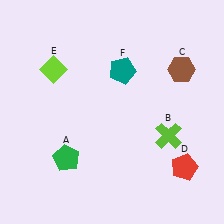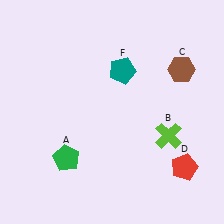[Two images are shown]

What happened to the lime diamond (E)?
The lime diamond (E) was removed in Image 2. It was in the top-left area of Image 1.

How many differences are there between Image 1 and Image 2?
There is 1 difference between the two images.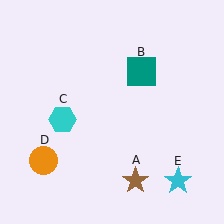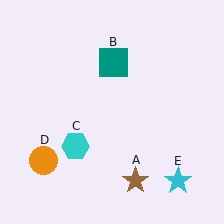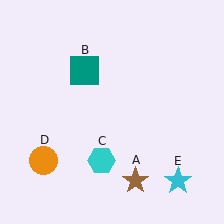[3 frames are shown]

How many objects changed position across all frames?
2 objects changed position: teal square (object B), cyan hexagon (object C).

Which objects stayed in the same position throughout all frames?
Brown star (object A) and orange circle (object D) and cyan star (object E) remained stationary.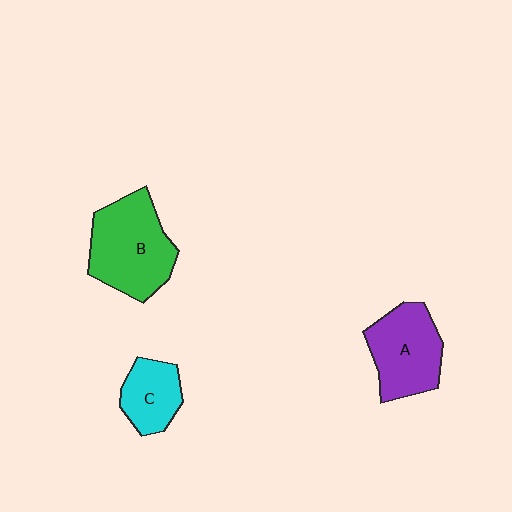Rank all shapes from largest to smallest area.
From largest to smallest: B (green), A (purple), C (cyan).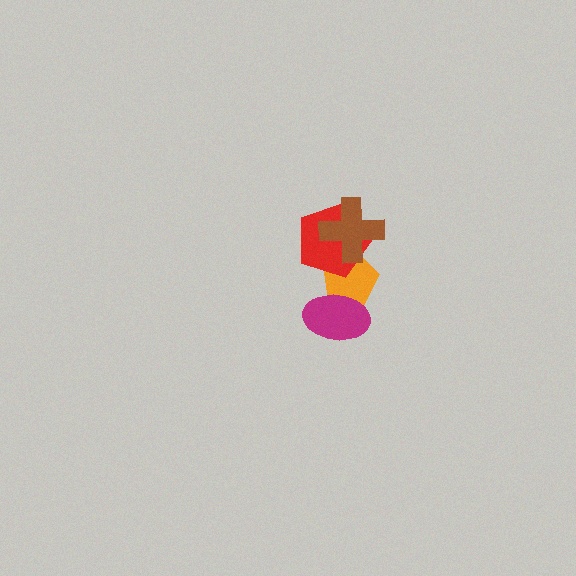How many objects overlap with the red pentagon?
2 objects overlap with the red pentagon.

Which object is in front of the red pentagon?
The brown cross is in front of the red pentagon.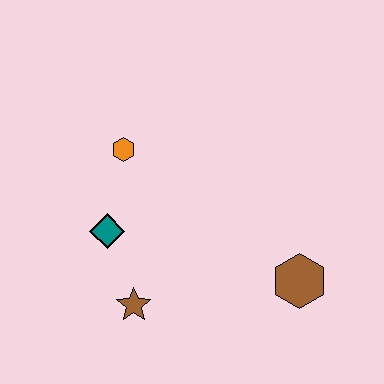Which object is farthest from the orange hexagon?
The brown hexagon is farthest from the orange hexagon.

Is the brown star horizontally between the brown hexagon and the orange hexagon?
Yes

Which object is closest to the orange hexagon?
The teal diamond is closest to the orange hexagon.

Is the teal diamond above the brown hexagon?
Yes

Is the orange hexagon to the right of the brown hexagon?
No